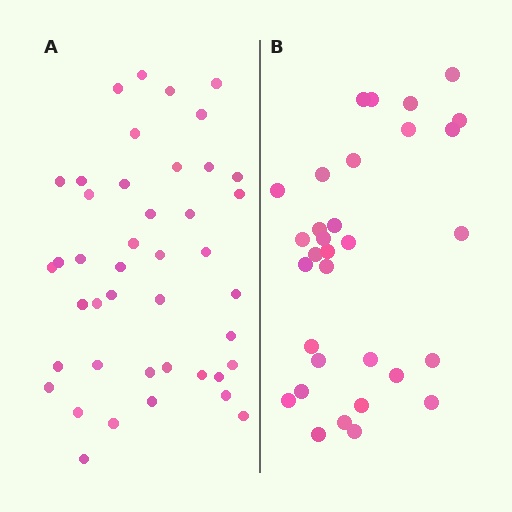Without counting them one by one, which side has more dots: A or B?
Region A (the left region) has more dots.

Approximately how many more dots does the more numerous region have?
Region A has roughly 12 or so more dots than region B.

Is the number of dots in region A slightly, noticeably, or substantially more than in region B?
Region A has noticeably more, but not dramatically so. The ratio is roughly 1.3 to 1.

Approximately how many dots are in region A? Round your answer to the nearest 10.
About 40 dots. (The exact count is 43, which rounds to 40.)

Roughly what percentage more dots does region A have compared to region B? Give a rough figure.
About 35% more.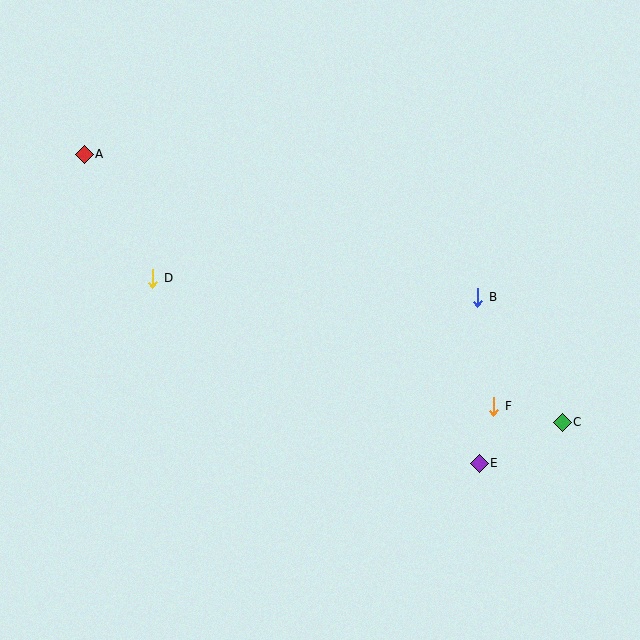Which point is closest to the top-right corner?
Point B is closest to the top-right corner.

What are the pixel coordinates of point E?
Point E is at (479, 463).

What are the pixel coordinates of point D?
Point D is at (152, 278).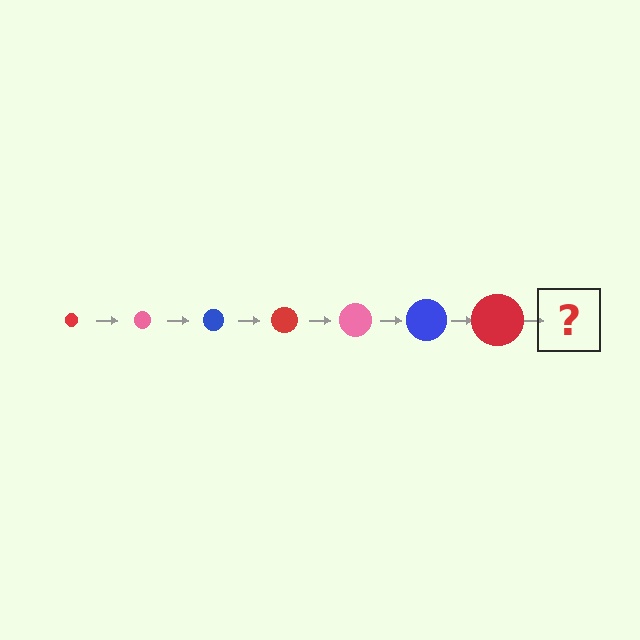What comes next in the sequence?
The next element should be a pink circle, larger than the previous one.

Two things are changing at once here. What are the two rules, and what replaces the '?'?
The two rules are that the circle grows larger each step and the color cycles through red, pink, and blue. The '?' should be a pink circle, larger than the previous one.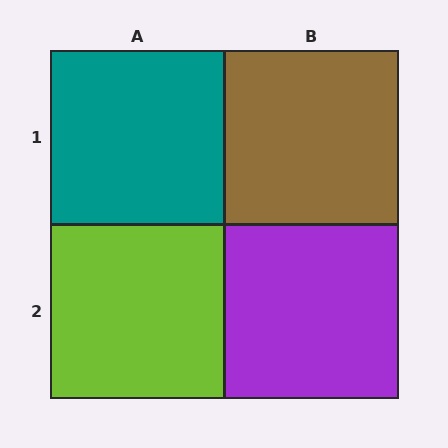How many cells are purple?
1 cell is purple.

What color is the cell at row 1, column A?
Teal.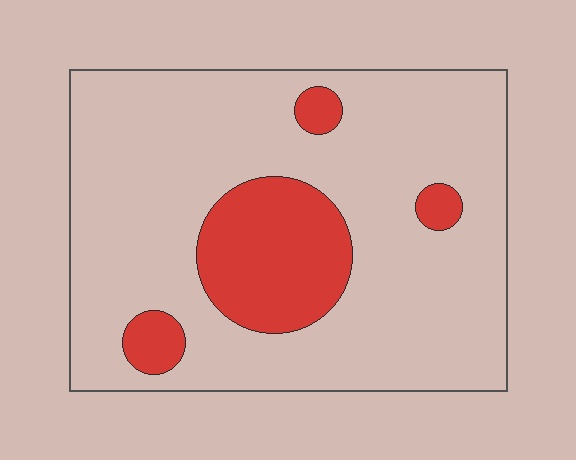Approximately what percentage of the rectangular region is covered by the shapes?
Approximately 20%.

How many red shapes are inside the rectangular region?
4.